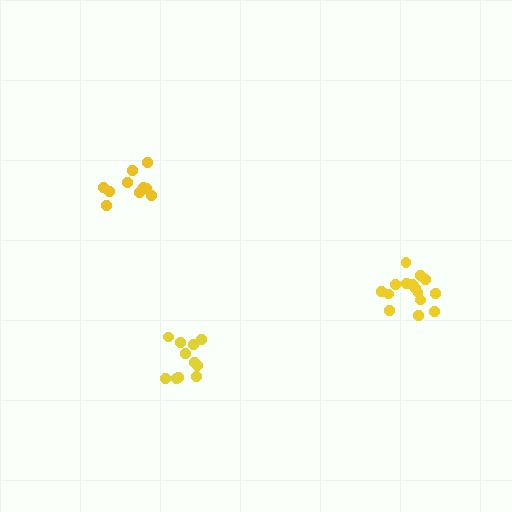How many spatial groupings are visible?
There are 3 spatial groupings.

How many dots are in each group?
Group 1: 15 dots, Group 2: 10 dots, Group 3: 11 dots (36 total).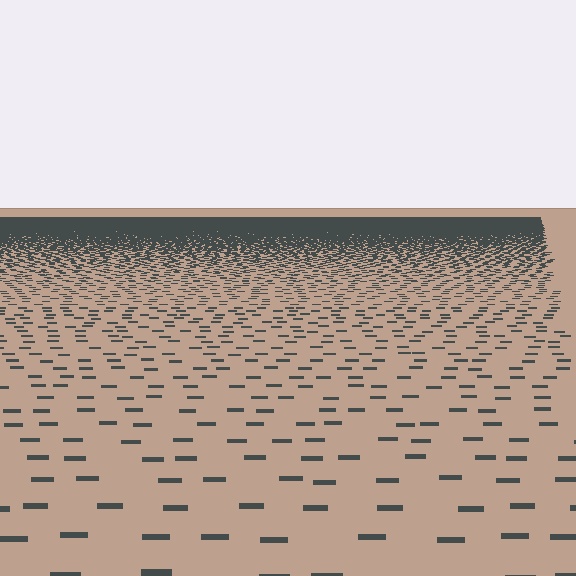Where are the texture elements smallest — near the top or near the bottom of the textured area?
Near the top.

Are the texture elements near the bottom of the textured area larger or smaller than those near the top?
Larger. Near the bottom, elements are closer to the viewer and appear at a bigger on-screen size.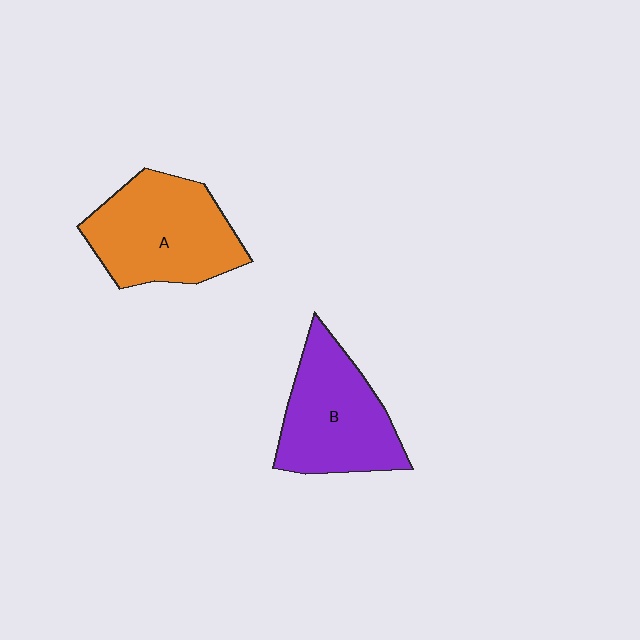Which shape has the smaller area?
Shape B (purple).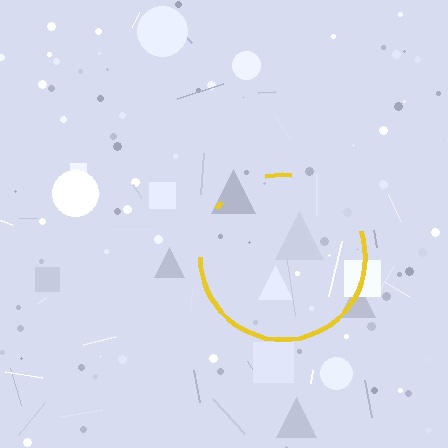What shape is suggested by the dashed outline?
The dashed outline suggests a circle.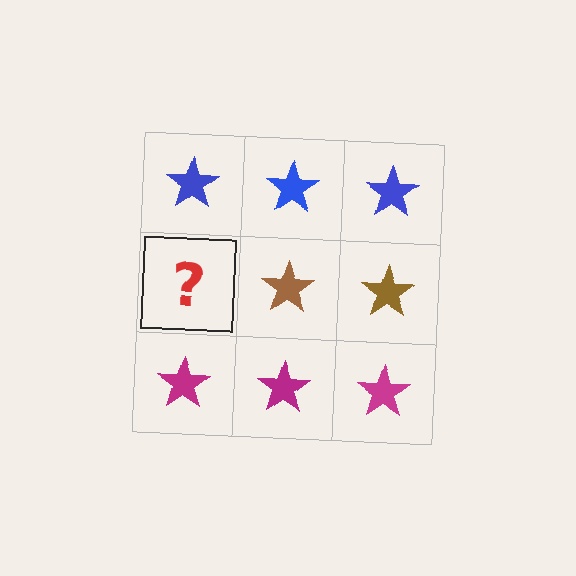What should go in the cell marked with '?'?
The missing cell should contain a brown star.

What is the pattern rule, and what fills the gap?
The rule is that each row has a consistent color. The gap should be filled with a brown star.